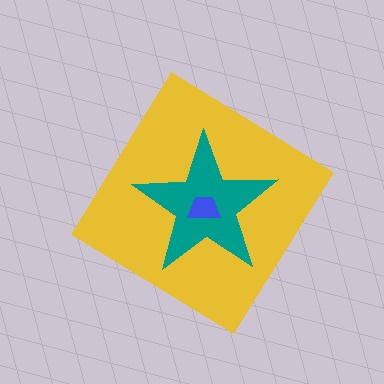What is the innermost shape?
The blue trapezoid.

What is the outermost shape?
The yellow diamond.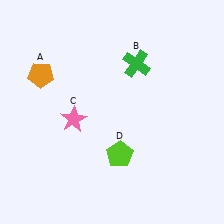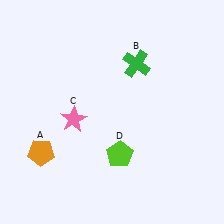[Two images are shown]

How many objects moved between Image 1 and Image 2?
1 object moved between the two images.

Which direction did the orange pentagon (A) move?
The orange pentagon (A) moved down.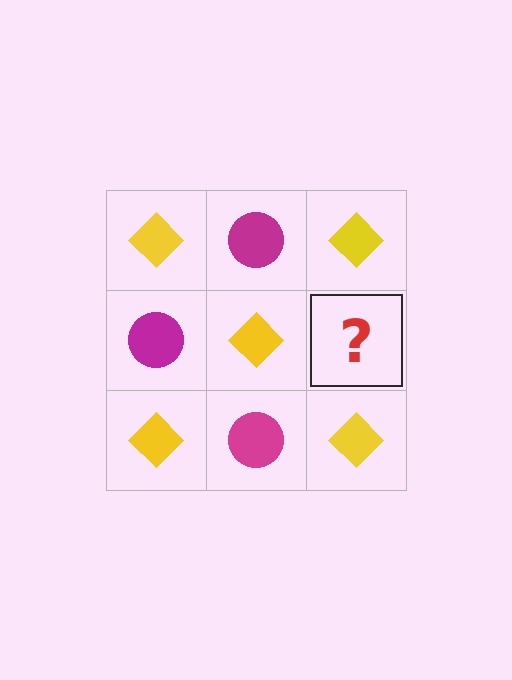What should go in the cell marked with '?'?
The missing cell should contain a magenta circle.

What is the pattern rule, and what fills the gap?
The rule is that it alternates yellow diamond and magenta circle in a checkerboard pattern. The gap should be filled with a magenta circle.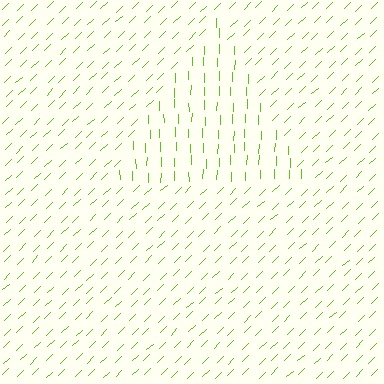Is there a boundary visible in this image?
Yes, there is a texture boundary formed by a change in line orientation.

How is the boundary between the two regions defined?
The boundary is defined purely by a change in line orientation (approximately 45 degrees difference). All lines are the same color and thickness.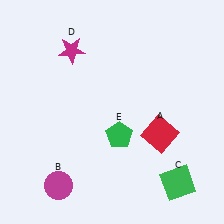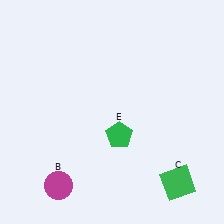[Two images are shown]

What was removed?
The red square (A), the magenta star (D) were removed in Image 2.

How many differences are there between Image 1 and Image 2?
There are 2 differences between the two images.